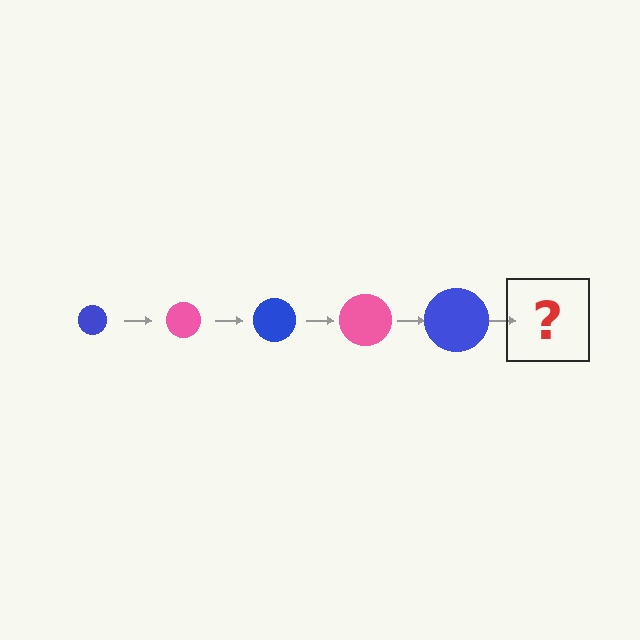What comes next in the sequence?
The next element should be a pink circle, larger than the previous one.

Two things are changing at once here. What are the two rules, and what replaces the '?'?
The two rules are that the circle grows larger each step and the color cycles through blue and pink. The '?' should be a pink circle, larger than the previous one.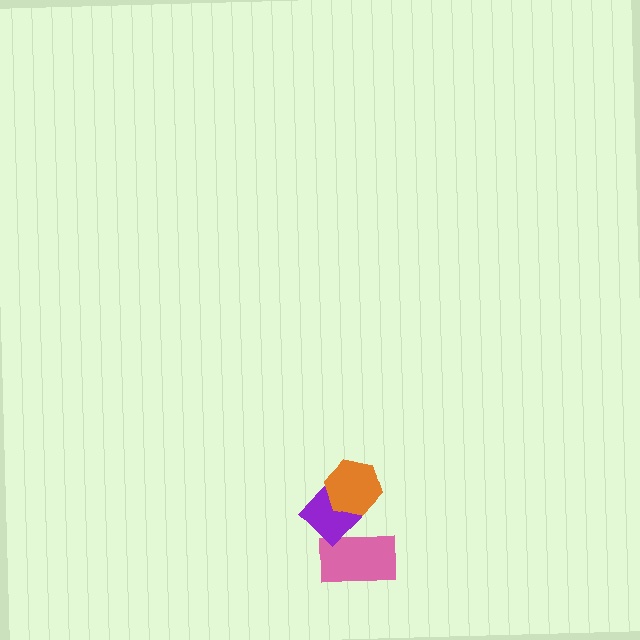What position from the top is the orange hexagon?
The orange hexagon is 1st from the top.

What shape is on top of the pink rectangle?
The purple diamond is on top of the pink rectangle.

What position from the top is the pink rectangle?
The pink rectangle is 3rd from the top.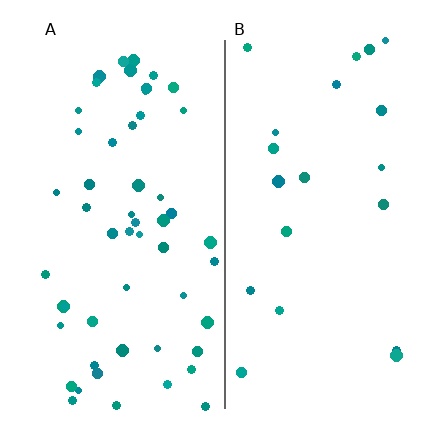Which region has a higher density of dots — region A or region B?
A (the left).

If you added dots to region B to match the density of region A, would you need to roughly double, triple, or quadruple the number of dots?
Approximately triple.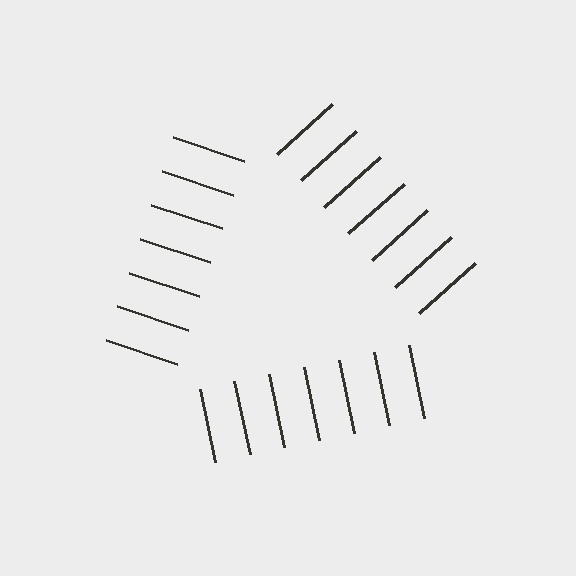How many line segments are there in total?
21 — 7 along each of the 3 edges.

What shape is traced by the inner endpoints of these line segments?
An illusory triangle — the line segments terminate on its edges but no continuous stroke is drawn.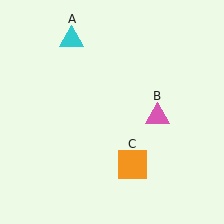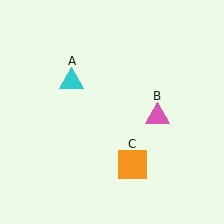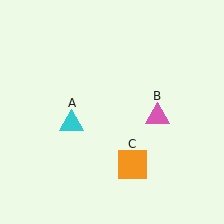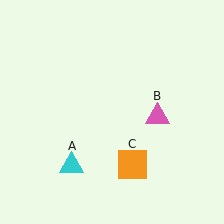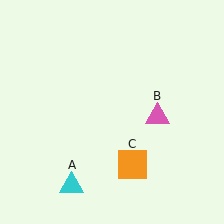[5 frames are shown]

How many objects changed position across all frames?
1 object changed position: cyan triangle (object A).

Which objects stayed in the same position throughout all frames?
Pink triangle (object B) and orange square (object C) remained stationary.